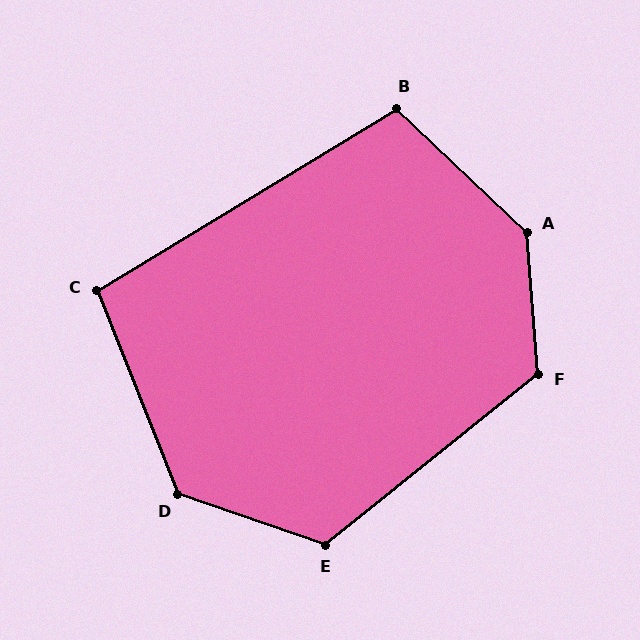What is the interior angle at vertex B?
Approximately 105 degrees (obtuse).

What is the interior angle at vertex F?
Approximately 124 degrees (obtuse).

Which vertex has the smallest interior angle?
C, at approximately 100 degrees.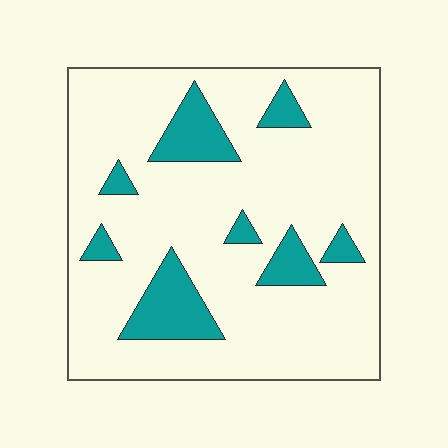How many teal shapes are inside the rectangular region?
8.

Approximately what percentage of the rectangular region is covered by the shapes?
Approximately 15%.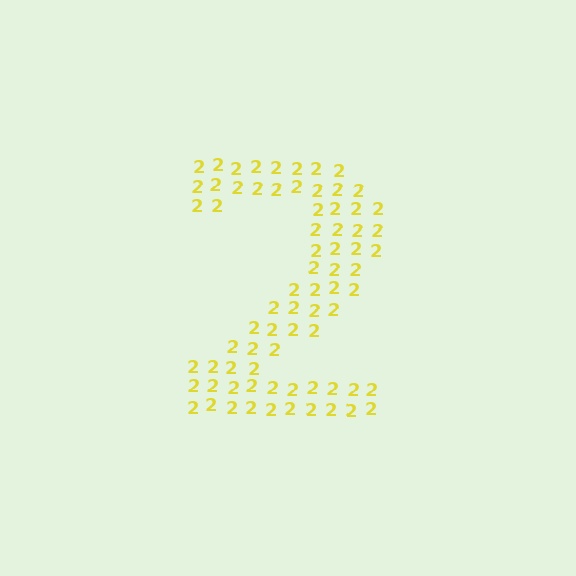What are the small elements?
The small elements are digit 2's.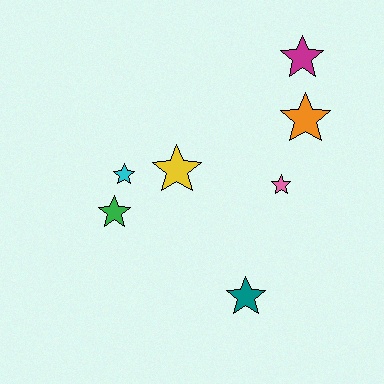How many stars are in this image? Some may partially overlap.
There are 7 stars.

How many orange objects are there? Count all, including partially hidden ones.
There is 1 orange object.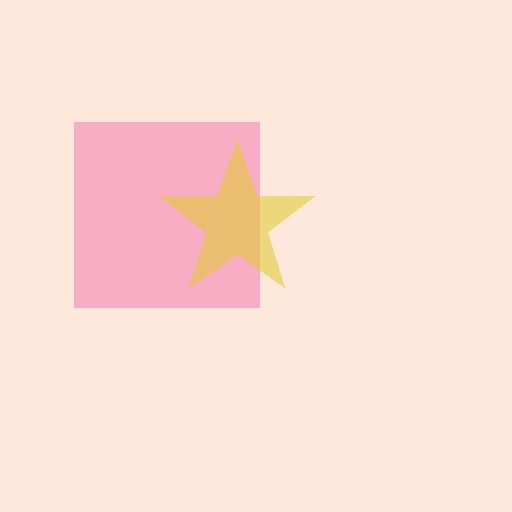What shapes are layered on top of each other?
The layered shapes are: a pink square, a yellow star.